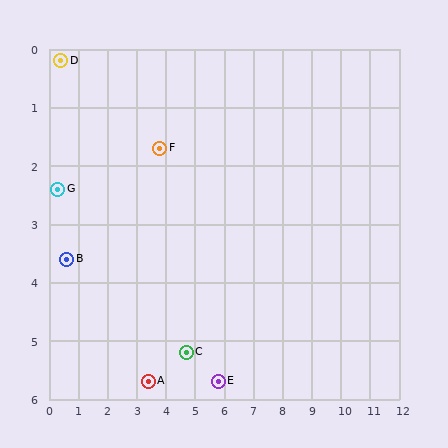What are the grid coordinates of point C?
Point C is at approximately (4.7, 5.2).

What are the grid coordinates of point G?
Point G is at approximately (0.3, 2.4).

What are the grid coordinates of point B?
Point B is at approximately (0.6, 3.6).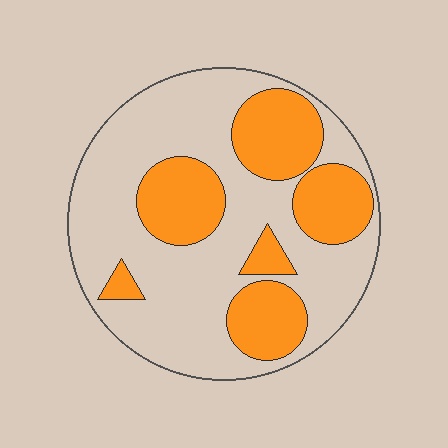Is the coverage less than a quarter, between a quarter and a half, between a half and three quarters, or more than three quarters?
Between a quarter and a half.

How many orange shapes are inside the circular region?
6.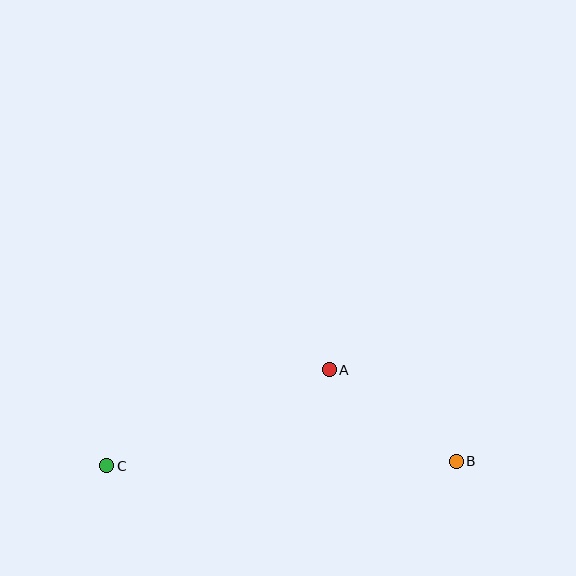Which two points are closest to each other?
Points A and B are closest to each other.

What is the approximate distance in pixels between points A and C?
The distance between A and C is approximately 243 pixels.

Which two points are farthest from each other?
Points B and C are farthest from each other.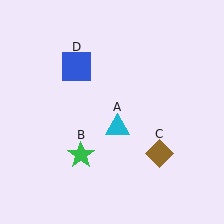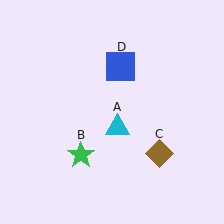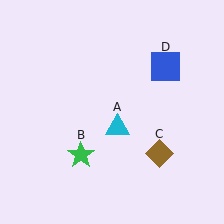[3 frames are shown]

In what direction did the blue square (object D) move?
The blue square (object D) moved right.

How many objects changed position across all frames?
1 object changed position: blue square (object D).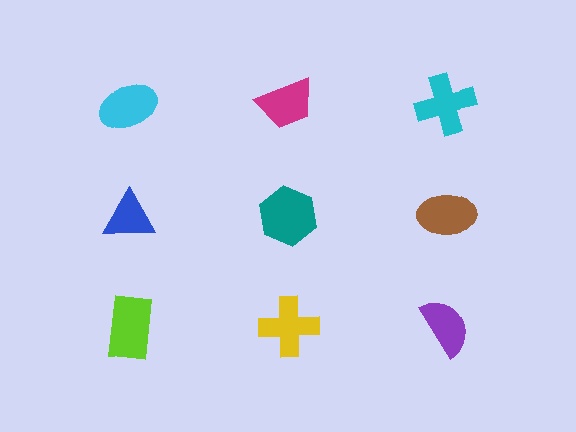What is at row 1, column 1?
A cyan ellipse.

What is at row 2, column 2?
A teal hexagon.